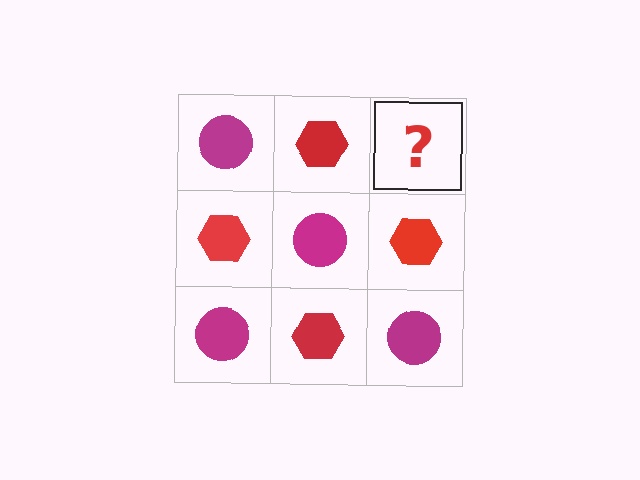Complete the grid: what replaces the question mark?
The question mark should be replaced with a magenta circle.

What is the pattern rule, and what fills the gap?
The rule is that it alternates magenta circle and red hexagon in a checkerboard pattern. The gap should be filled with a magenta circle.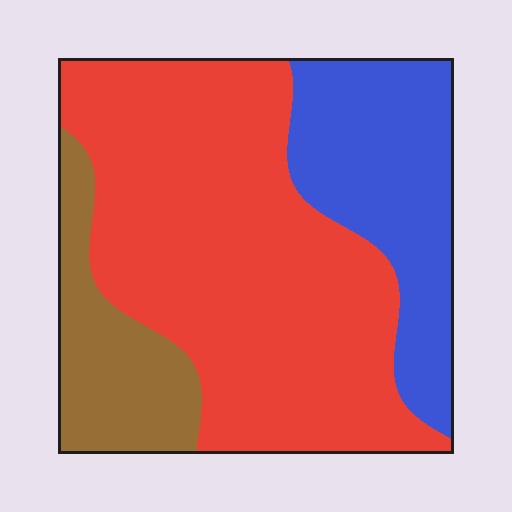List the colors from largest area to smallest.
From largest to smallest: red, blue, brown.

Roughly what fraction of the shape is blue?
Blue covers about 25% of the shape.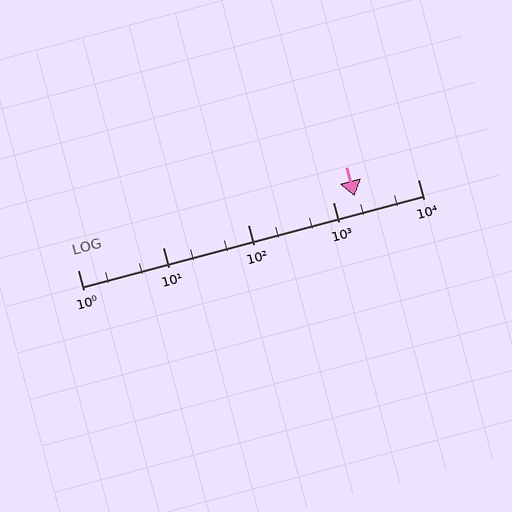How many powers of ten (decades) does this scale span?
The scale spans 4 decades, from 1 to 10000.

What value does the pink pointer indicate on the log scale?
The pointer indicates approximately 1800.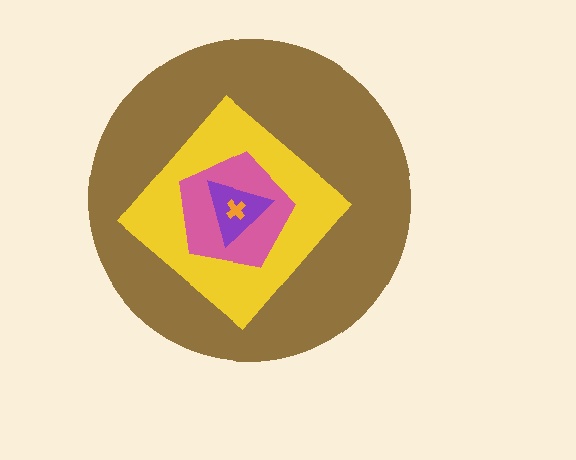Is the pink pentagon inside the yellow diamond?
Yes.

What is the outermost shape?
The brown circle.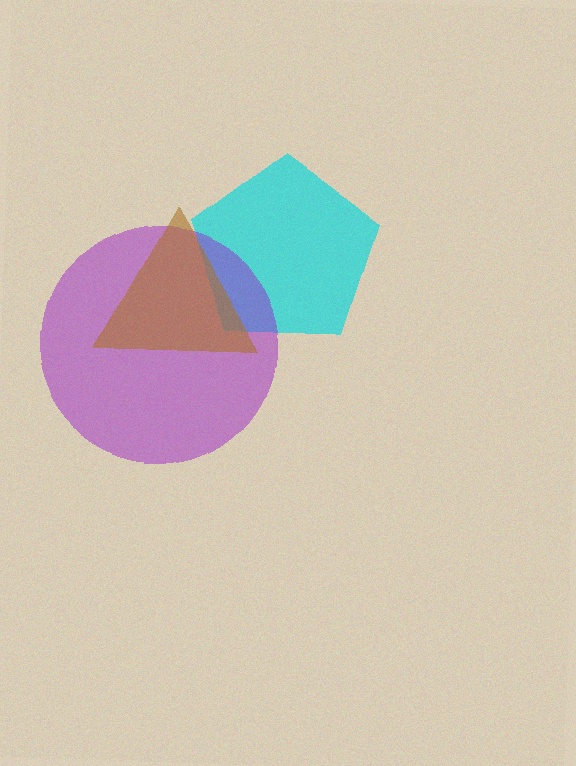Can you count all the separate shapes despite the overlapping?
Yes, there are 3 separate shapes.